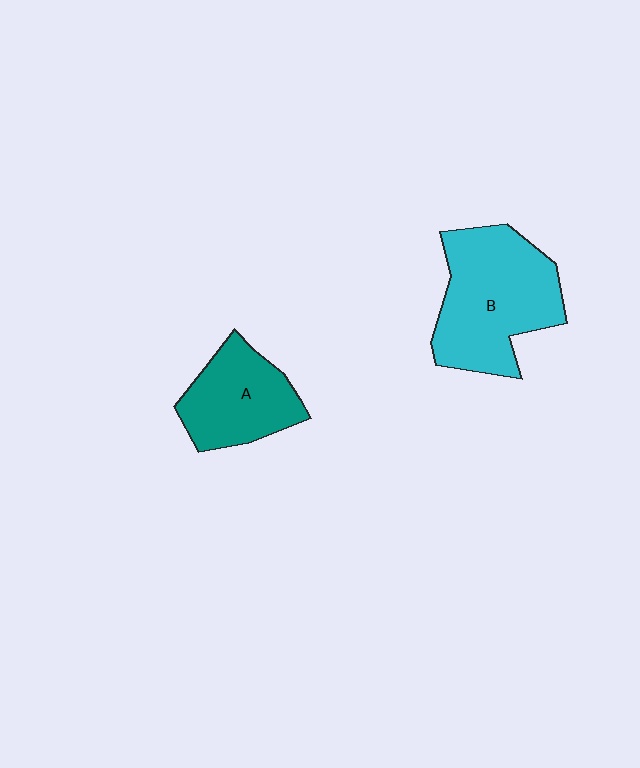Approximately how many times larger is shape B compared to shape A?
Approximately 1.5 times.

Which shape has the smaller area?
Shape A (teal).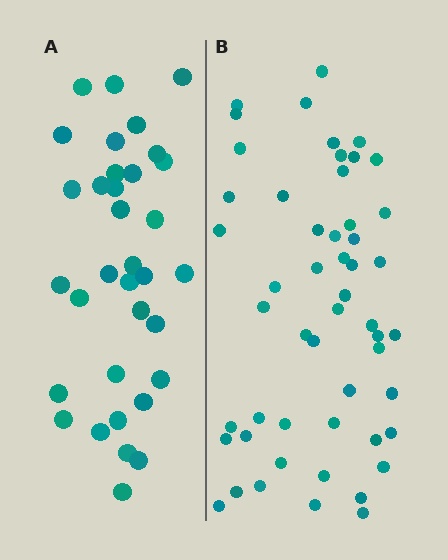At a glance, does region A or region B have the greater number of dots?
Region B (the right region) has more dots.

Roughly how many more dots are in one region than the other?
Region B has approximately 20 more dots than region A.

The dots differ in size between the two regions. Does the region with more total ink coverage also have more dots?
No. Region A has more total ink coverage because its dots are larger, but region B actually contains more individual dots. Total area can be misleading — the number of items is what matters here.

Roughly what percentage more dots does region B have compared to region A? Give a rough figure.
About 55% more.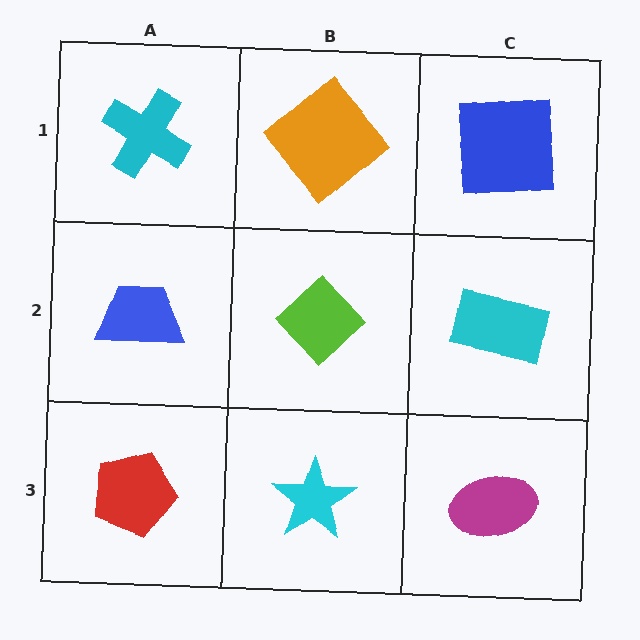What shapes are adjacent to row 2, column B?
An orange diamond (row 1, column B), a cyan star (row 3, column B), a blue trapezoid (row 2, column A), a cyan rectangle (row 2, column C).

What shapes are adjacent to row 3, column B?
A lime diamond (row 2, column B), a red pentagon (row 3, column A), a magenta ellipse (row 3, column C).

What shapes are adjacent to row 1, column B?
A lime diamond (row 2, column B), a cyan cross (row 1, column A), a blue square (row 1, column C).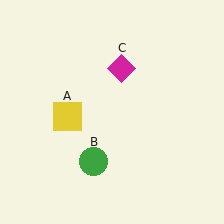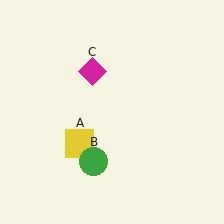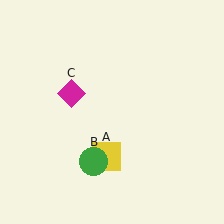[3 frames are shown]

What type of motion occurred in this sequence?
The yellow square (object A), magenta diamond (object C) rotated counterclockwise around the center of the scene.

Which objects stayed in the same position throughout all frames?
Green circle (object B) remained stationary.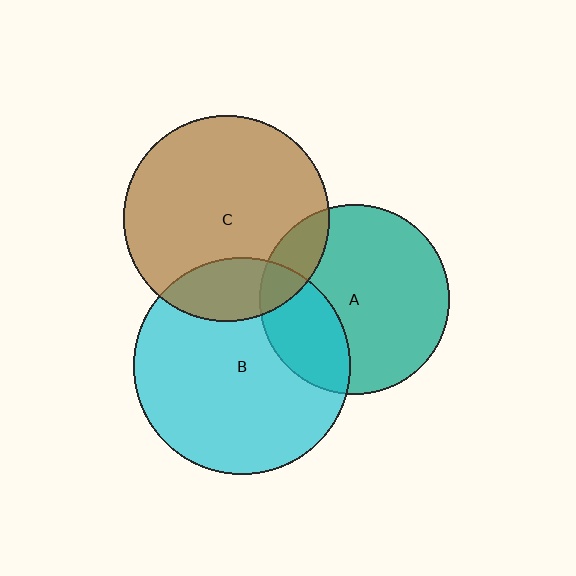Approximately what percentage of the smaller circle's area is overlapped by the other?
Approximately 30%.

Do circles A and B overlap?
Yes.